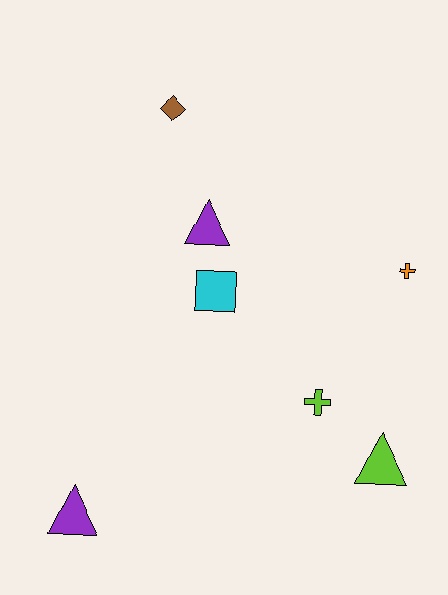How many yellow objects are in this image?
There are no yellow objects.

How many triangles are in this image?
There are 3 triangles.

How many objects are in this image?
There are 7 objects.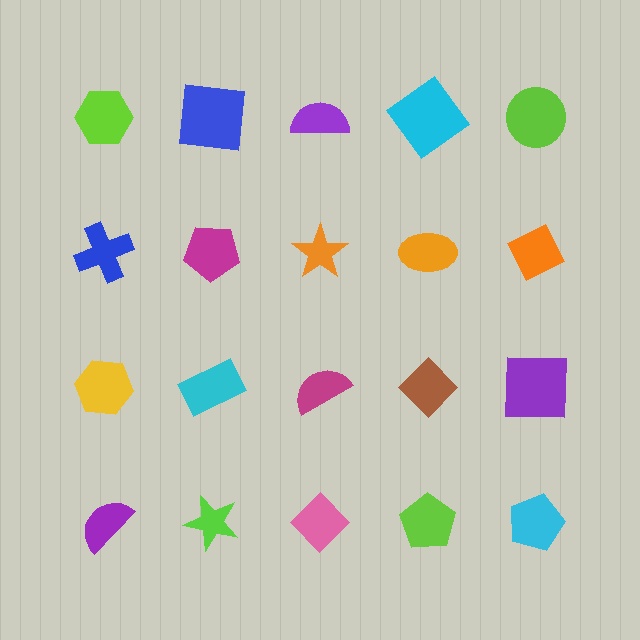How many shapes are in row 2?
5 shapes.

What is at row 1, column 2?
A blue square.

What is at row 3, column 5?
A purple square.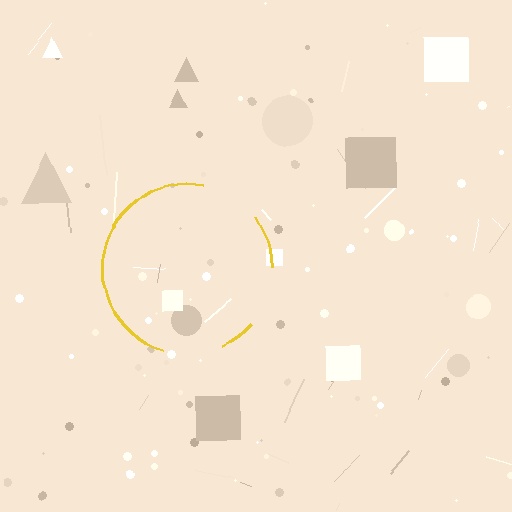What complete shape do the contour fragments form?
The contour fragments form a circle.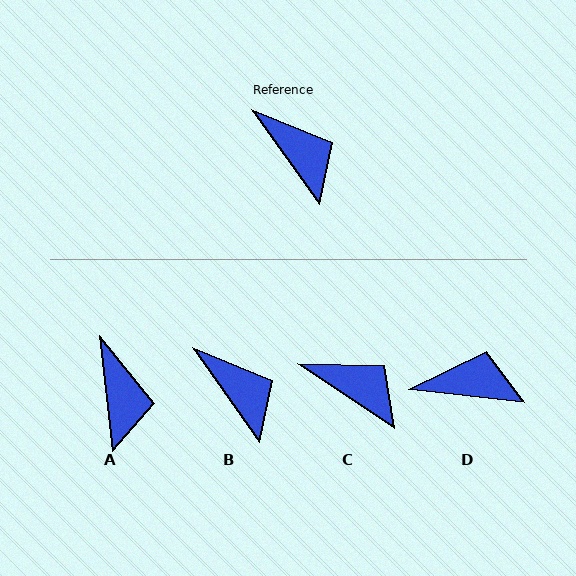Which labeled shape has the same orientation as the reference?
B.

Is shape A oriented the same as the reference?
No, it is off by about 29 degrees.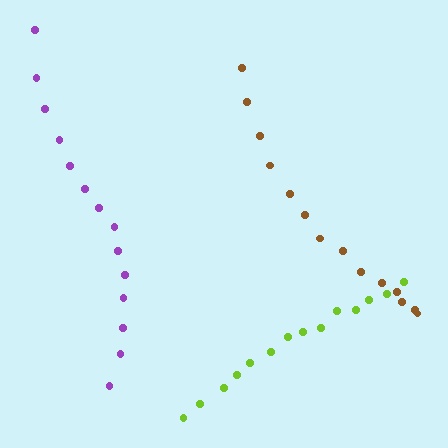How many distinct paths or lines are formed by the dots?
There are 3 distinct paths.